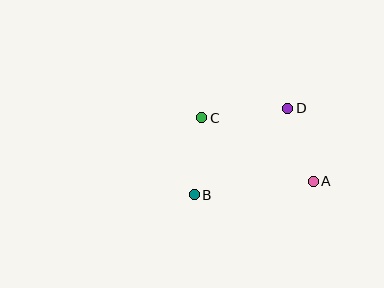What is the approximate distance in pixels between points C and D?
The distance between C and D is approximately 87 pixels.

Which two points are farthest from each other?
Points A and C are farthest from each other.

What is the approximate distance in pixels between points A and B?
The distance between A and B is approximately 120 pixels.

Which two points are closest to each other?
Points B and C are closest to each other.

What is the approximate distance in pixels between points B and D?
The distance between B and D is approximately 127 pixels.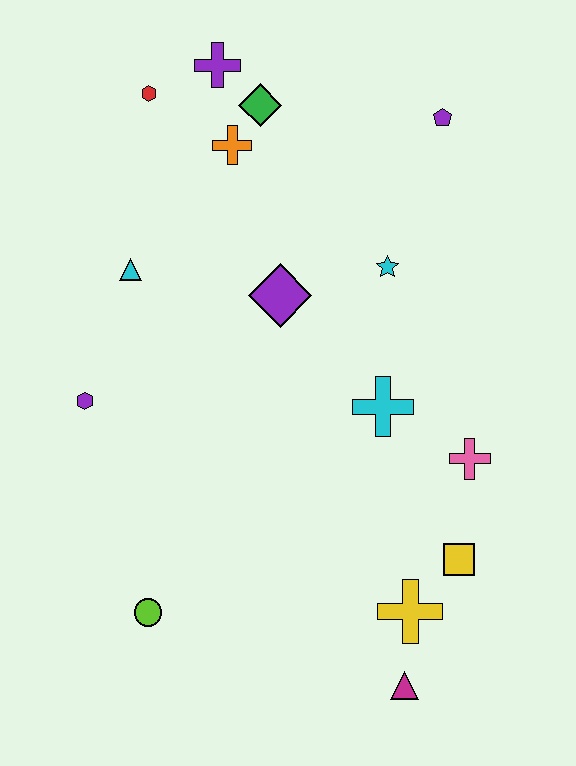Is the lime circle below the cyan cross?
Yes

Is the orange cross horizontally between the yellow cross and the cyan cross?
No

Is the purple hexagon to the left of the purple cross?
Yes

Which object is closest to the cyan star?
The purple diamond is closest to the cyan star.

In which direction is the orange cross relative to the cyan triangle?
The orange cross is above the cyan triangle.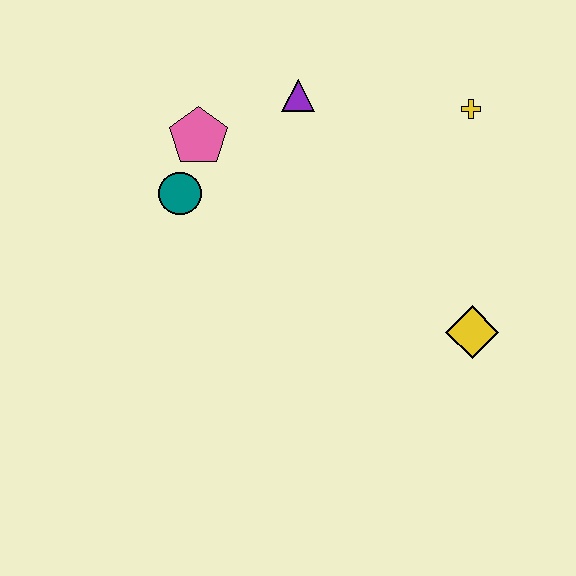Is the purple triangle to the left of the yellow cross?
Yes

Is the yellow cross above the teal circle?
Yes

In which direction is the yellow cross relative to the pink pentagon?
The yellow cross is to the right of the pink pentagon.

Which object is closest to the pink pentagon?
The teal circle is closest to the pink pentagon.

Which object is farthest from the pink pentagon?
The yellow diamond is farthest from the pink pentagon.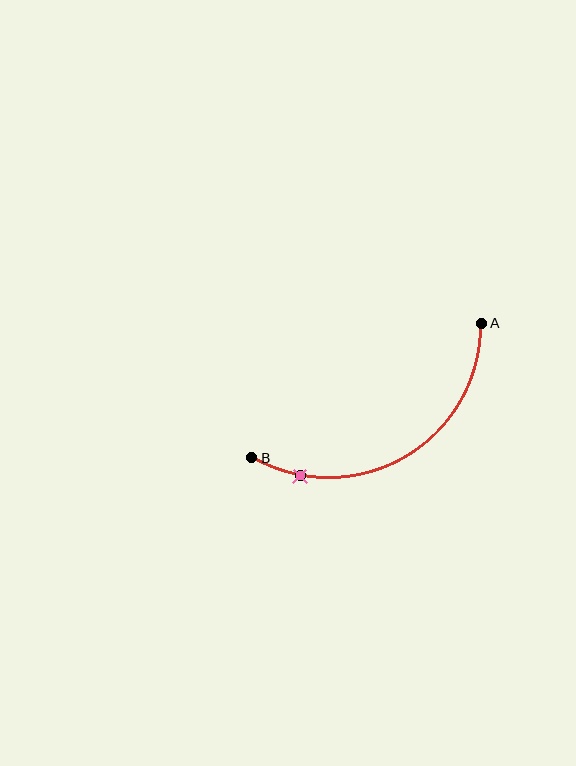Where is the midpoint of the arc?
The arc midpoint is the point on the curve farthest from the straight line joining A and B. It sits below that line.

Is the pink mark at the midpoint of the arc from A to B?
No. The pink mark lies on the arc but is closer to endpoint B. The arc midpoint would be at the point on the curve equidistant along the arc from both A and B.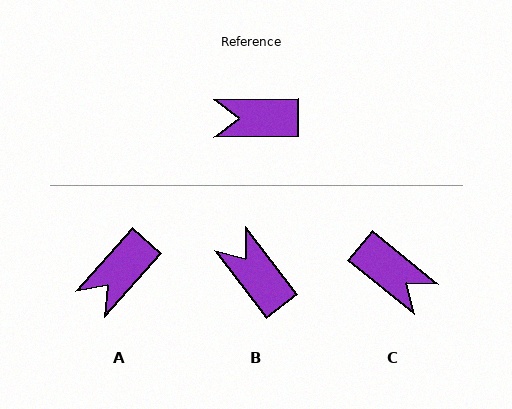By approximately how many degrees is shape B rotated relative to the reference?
Approximately 53 degrees clockwise.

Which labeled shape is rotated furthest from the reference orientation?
C, about 140 degrees away.